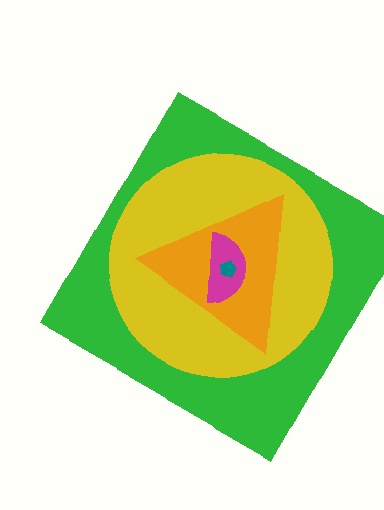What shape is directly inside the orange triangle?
The magenta semicircle.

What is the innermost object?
The teal pentagon.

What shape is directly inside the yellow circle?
The orange triangle.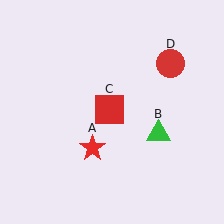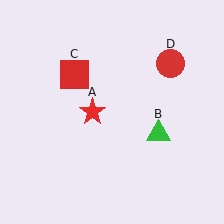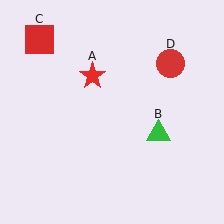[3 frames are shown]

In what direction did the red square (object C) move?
The red square (object C) moved up and to the left.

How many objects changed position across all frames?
2 objects changed position: red star (object A), red square (object C).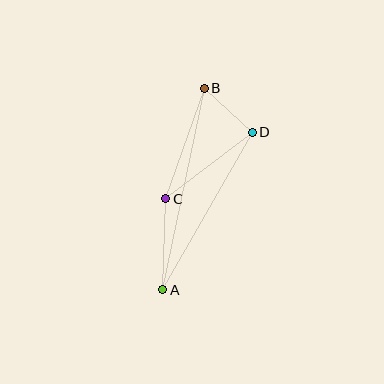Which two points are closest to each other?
Points B and D are closest to each other.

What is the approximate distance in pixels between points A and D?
The distance between A and D is approximately 181 pixels.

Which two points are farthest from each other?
Points A and B are farthest from each other.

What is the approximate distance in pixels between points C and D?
The distance between C and D is approximately 109 pixels.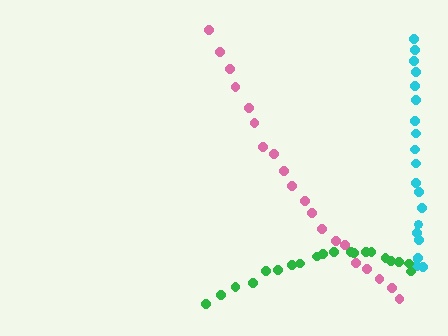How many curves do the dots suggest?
There are 3 distinct paths.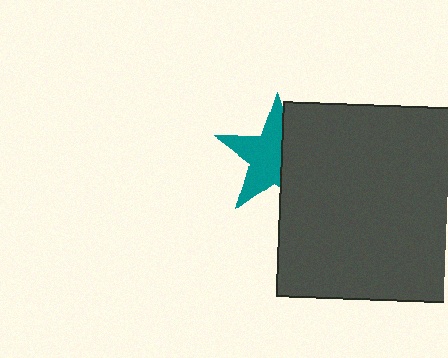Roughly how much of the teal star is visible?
About half of it is visible (roughly 59%).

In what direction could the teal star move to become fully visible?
The teal star could move left. That would shift it out from behind the dark gray rectangle entirely.